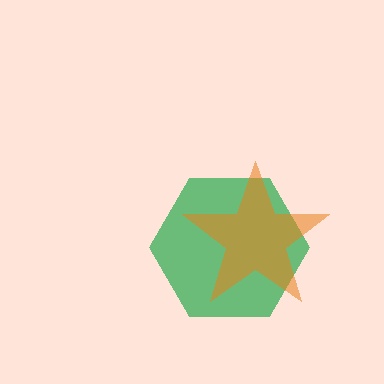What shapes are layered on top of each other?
The layered shapes are: a green hexagon, an orange star.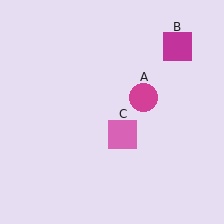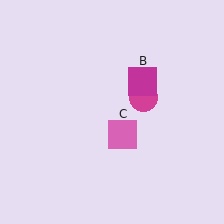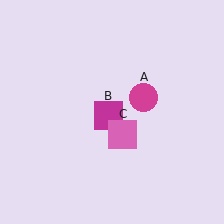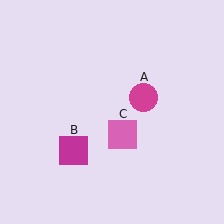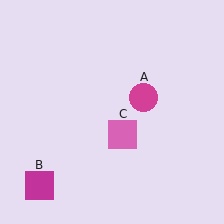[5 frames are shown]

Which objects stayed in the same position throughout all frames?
Magenta circle (object A) and pink square (object C) remained stationary.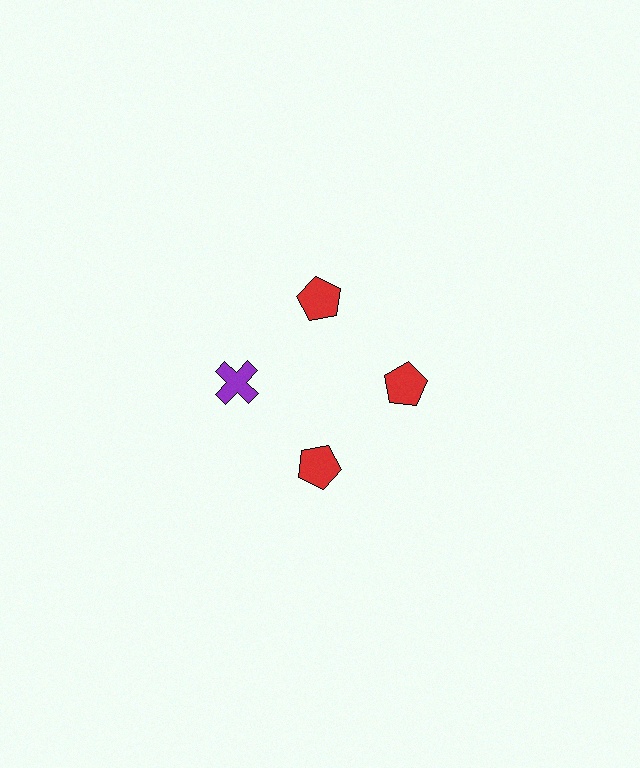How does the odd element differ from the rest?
It differs in both color (purple instead of red) and shape (cross instead of pentagon).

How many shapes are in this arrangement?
There are 4 shapes arranged in a ring pattern.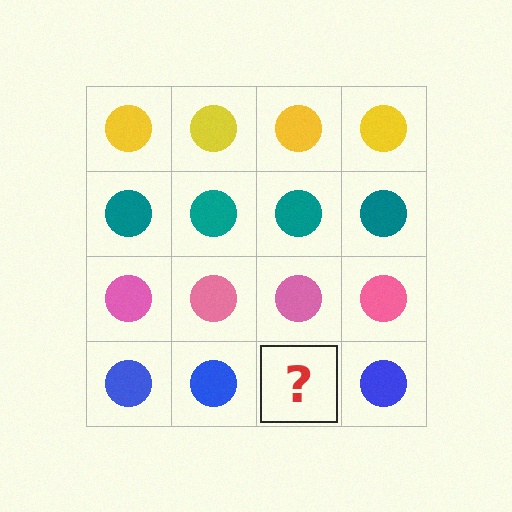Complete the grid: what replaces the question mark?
The question mark should be replaced with a blue circle.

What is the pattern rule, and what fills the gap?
The rule is that each row has a consistent color. The gap should be filled with a blue circle.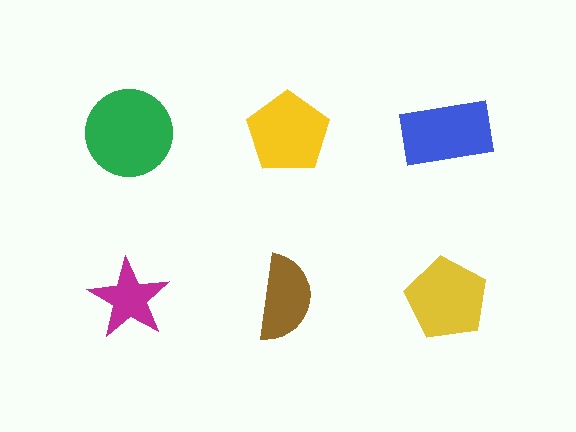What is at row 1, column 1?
A green circle.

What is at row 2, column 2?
A brown semicircle.